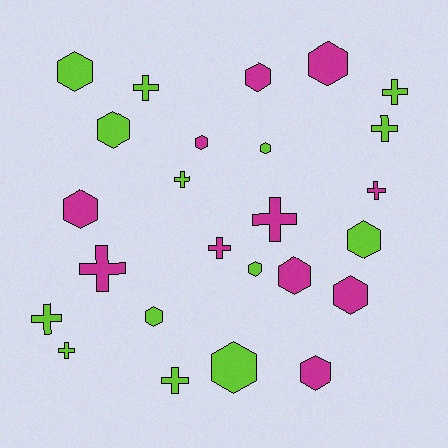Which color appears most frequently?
Lime, with 14 objects.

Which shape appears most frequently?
Hexagon, with 14 objects.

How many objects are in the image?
There are 25 objects.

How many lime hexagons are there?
There are 7 lime hexagons.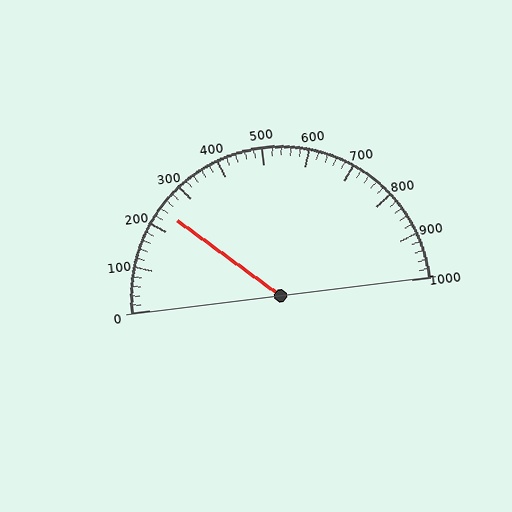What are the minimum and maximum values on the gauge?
The gauge ranges from 0 to 1000.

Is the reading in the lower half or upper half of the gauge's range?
The reading is in the lower half of the range (0 to 1000).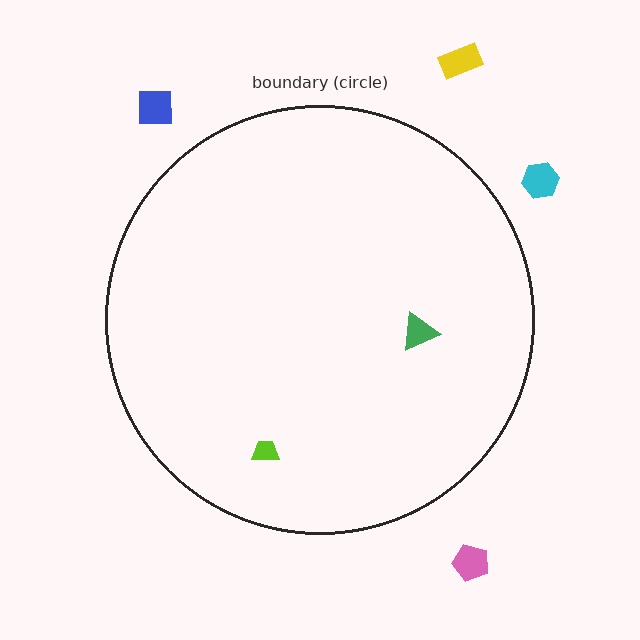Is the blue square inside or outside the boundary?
Outside.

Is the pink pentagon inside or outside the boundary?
Outside.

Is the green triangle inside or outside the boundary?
Inside.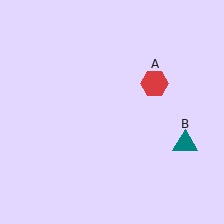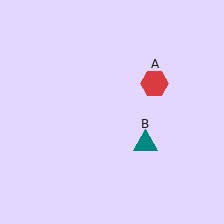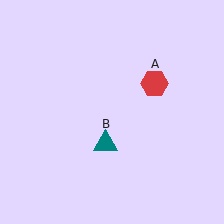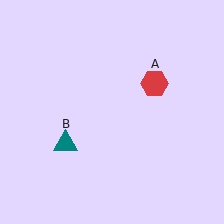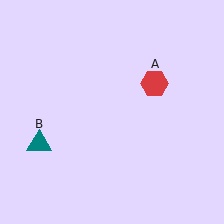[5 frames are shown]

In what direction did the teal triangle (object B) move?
The teal triangle (object B) moved left.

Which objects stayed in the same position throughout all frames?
Red hexagon (object A) remained stationary.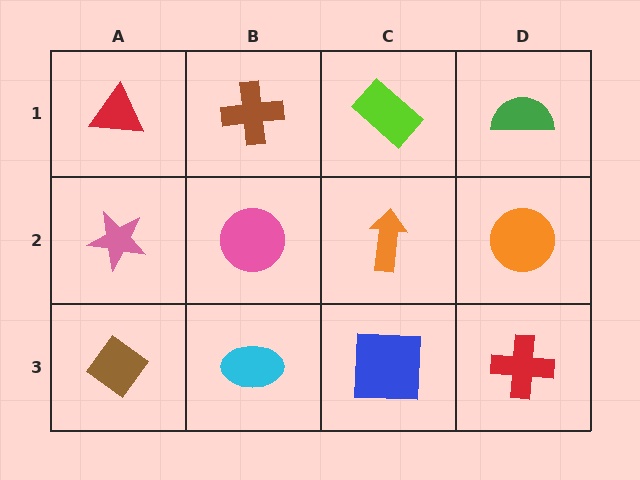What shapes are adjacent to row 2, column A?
A red triangle (row 1, column A), a brown diamond (row 3, column A), a pink circle (row 2, column B).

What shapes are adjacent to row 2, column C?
A lime rectangle (row 1, column C), a blue square (row 3, column C), a pink circle (row 2, column B), an orange circle (row 2, column D).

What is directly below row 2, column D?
A red cross.